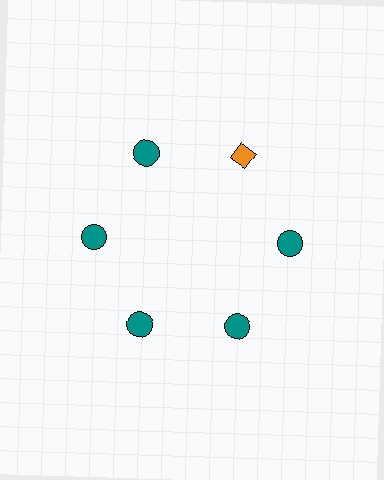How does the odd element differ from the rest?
It differs in both color (orange instead of teal) and shape (diamond instead of circle).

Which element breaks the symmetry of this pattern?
The orange diamond at roughly the 1 o'clock position breaks the symmetry. All other shapes are teal circles.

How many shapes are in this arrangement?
There are 6 shapes arranged in a ring pattern.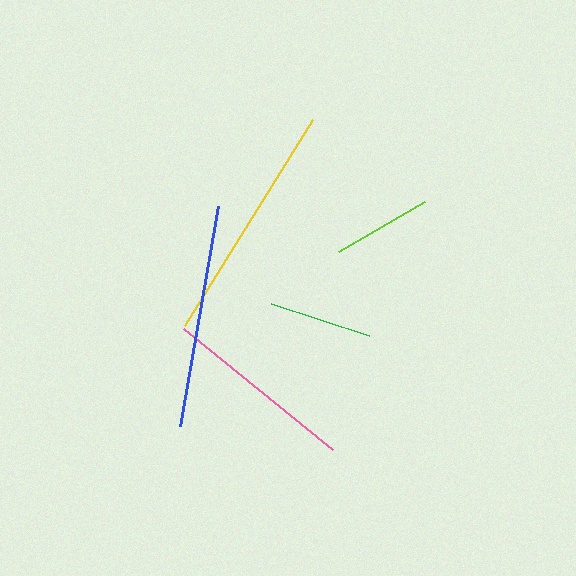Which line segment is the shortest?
The lime line is the shortest at approximately 99 pixels.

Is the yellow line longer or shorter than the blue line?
The yellow line is longer than the blue line.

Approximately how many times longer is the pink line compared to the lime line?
The pink line is approximately 1.9 times the length of the lime line.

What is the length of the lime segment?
The lime segment is approximately 99 pixels long.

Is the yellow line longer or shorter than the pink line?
The yellow line is longer than the pink line.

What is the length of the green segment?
The green segment is approximately 103 pixels long.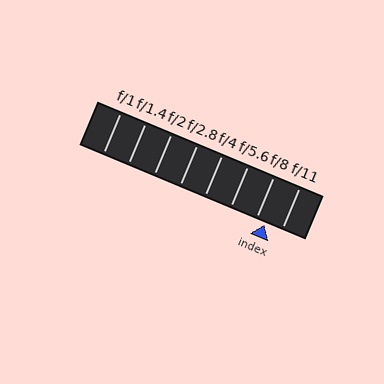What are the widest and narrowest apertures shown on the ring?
The widest aperture shown is f/1 and the narrowest is f/11.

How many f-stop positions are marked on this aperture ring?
There are 8 f-stop positions marked.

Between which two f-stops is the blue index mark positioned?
The index mark is between f/8 and f/11.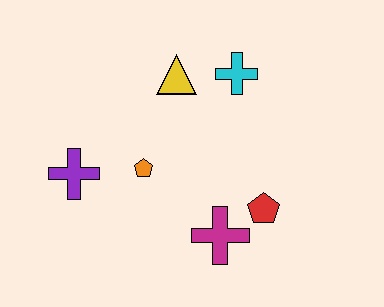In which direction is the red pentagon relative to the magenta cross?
The red pentagon is to the right of the magenta cross.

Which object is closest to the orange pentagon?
The purple cross is closest to the orange pentagon.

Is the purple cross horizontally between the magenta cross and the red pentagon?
No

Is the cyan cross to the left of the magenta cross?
No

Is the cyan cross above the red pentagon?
Yes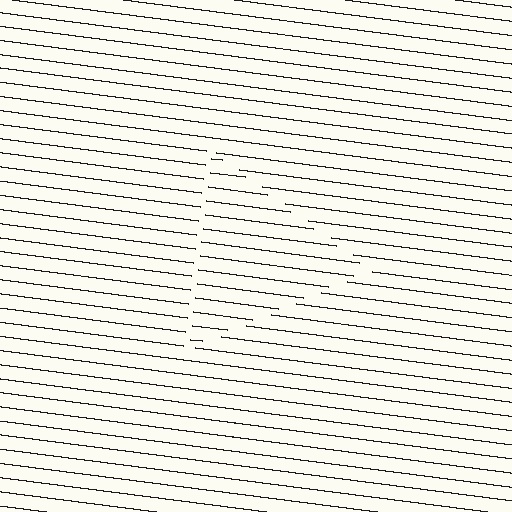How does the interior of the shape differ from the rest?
The interior of the shape contains the same grating, shifted by half a period — the contour is defined by the phase discontinuity where line-ends from the inner and outer gratings abut.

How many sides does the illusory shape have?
3 sides — the line-ends trace a triangle.